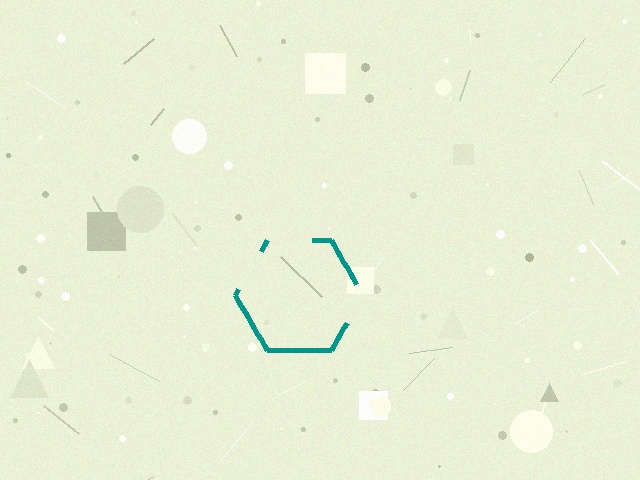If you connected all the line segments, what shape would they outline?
They would outline a hexagon.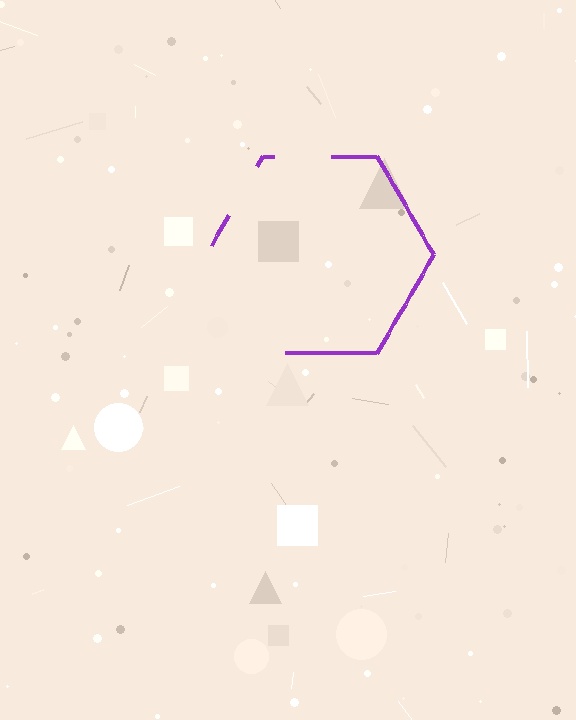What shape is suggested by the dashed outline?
The dashed outline suggests a hexagon.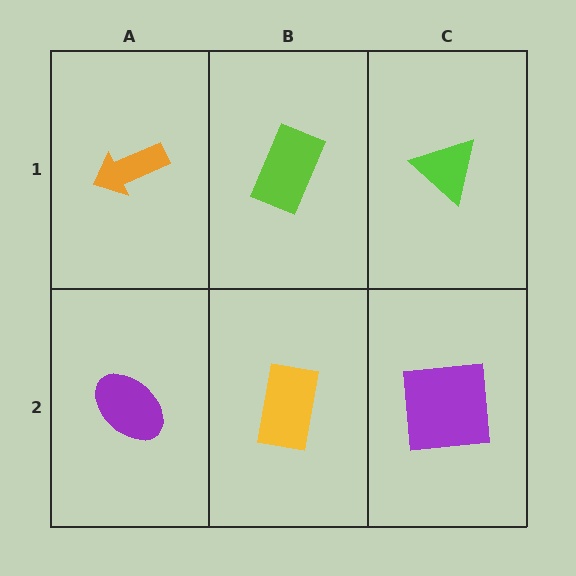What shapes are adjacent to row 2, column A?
An orange arrow (row 1, column A), a yellow rectangle (row 2, column B).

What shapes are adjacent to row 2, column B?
A lime rectangle (row 1, column B), a purple ellipse (row 2, column A), a purple square (row 2, column C).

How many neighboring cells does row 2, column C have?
2.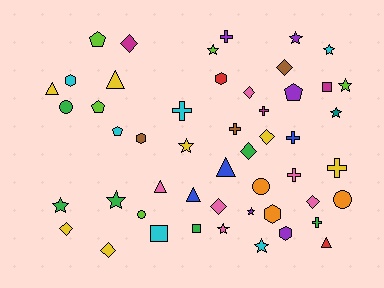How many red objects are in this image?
There are 2 red objects.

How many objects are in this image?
There are 50 objects.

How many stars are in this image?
There are 11 stars.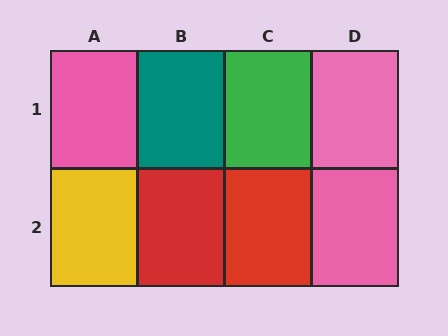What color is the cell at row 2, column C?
Red.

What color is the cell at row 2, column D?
Pink.